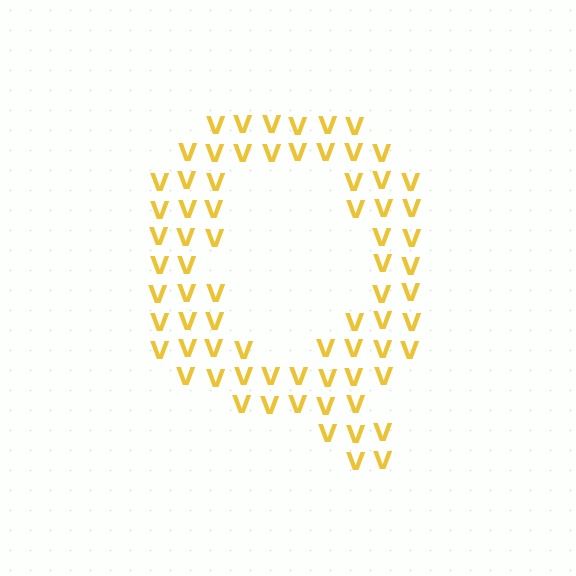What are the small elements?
The small elements are letter V's.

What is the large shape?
The large shape is the letter Q.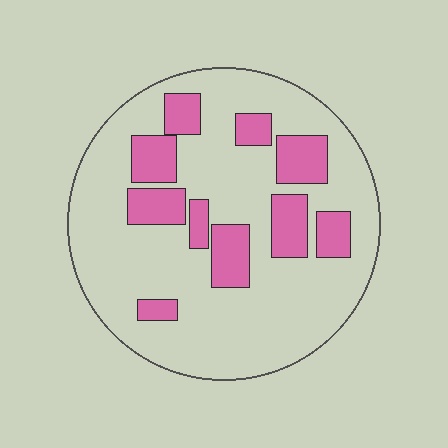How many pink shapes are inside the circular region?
10.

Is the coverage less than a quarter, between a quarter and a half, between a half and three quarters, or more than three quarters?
Less than a quarter.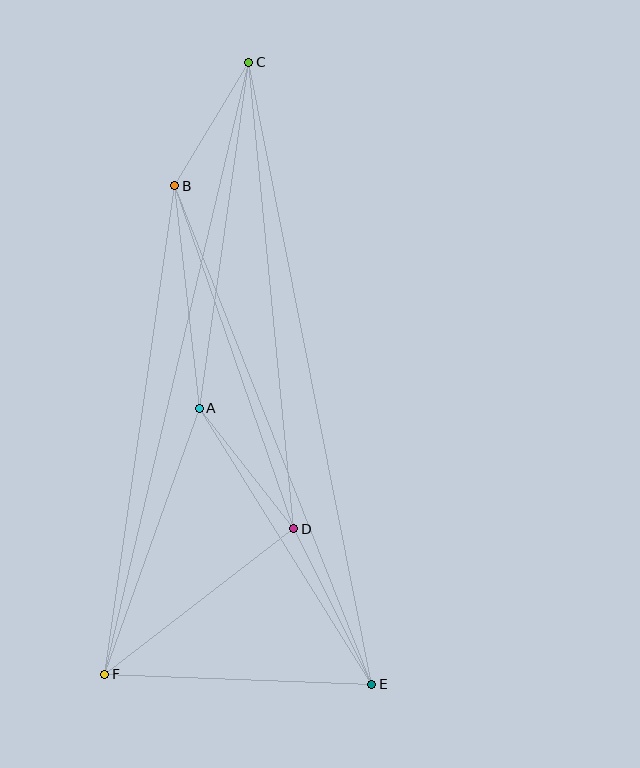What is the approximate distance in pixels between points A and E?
The distance between A and E is approximately 326 pixels.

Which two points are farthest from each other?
Points C and E are farthest from each other.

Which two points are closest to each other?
Points B and C are closest to each other.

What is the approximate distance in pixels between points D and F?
The distance between D and F is approximately 238 pixels.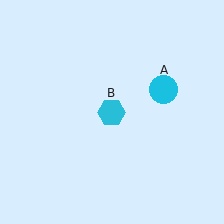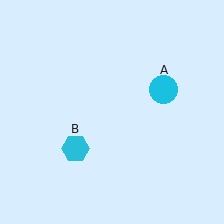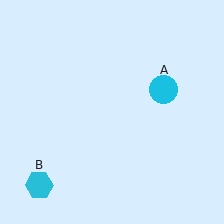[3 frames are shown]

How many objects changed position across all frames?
1 object changed position: cyan hexagon (object B).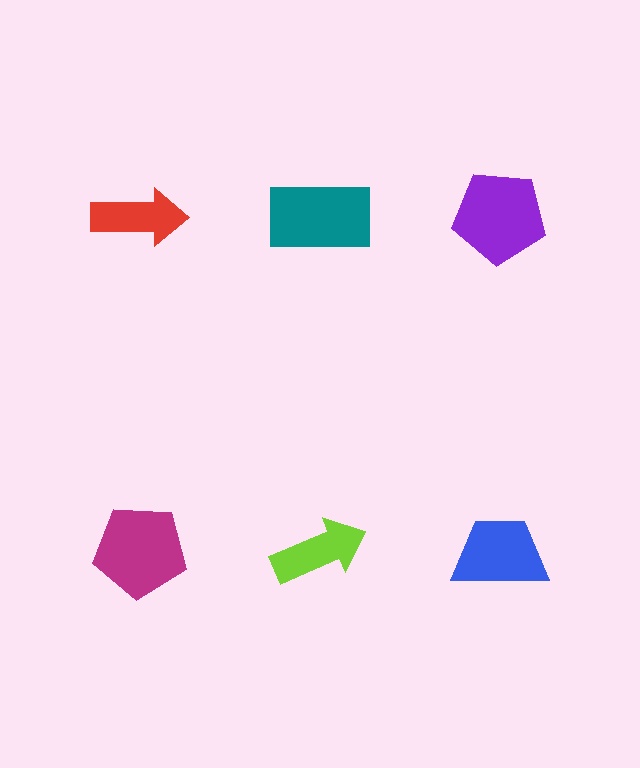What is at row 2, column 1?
A magenta pentagon.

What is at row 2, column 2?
A lime arrow.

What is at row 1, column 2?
A teal rectangle.